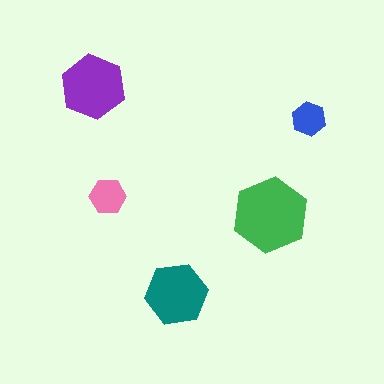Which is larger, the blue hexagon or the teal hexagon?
The teal one.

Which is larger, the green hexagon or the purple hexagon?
The green one.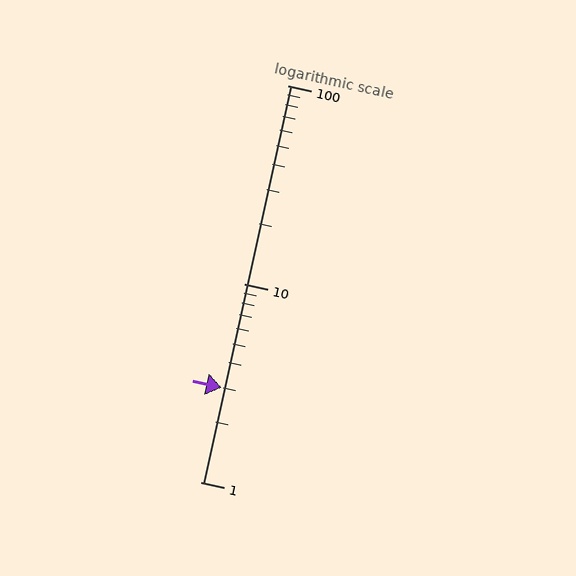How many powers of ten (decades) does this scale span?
The scale spans 2 decades, from 1 to 100.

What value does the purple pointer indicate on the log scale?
The pointer indicates approximately 3.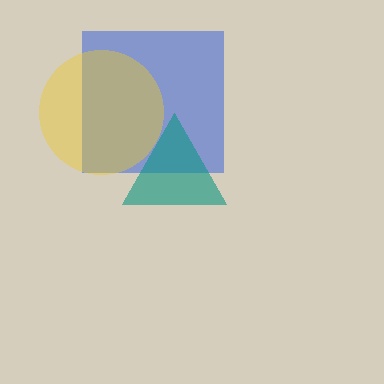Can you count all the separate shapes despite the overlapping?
Yes, there are 3 separate shapes.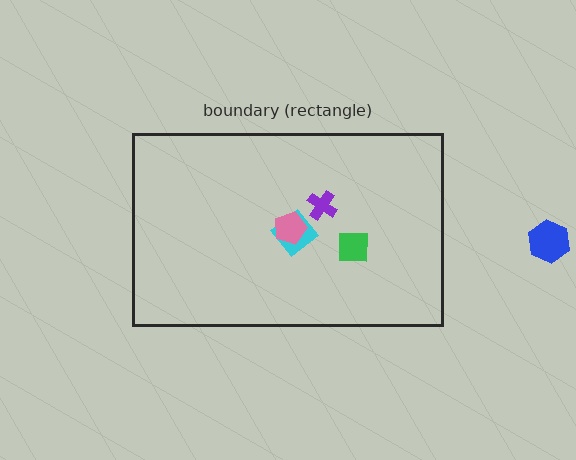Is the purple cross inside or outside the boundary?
Inside.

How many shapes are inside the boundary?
4 inside, 1 outside.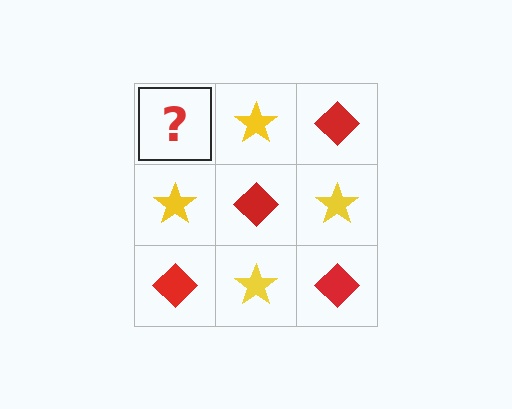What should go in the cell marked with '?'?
The missing cell should contain a red diamond.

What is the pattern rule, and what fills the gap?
The rule is that it alternates red diamond and yellow star in a checkerboard pattern. The gap should be filled with a red diamond.